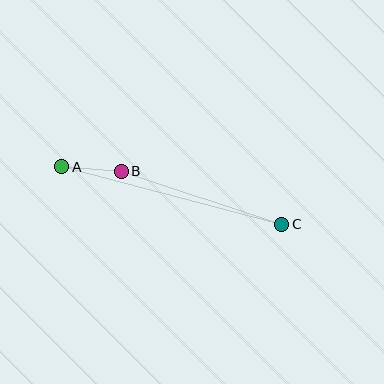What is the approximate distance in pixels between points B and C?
The distance between B and C is approximately 169 pixels.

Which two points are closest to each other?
Points A and B are closest to each other.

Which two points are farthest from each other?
Points A and C are farthest from each other.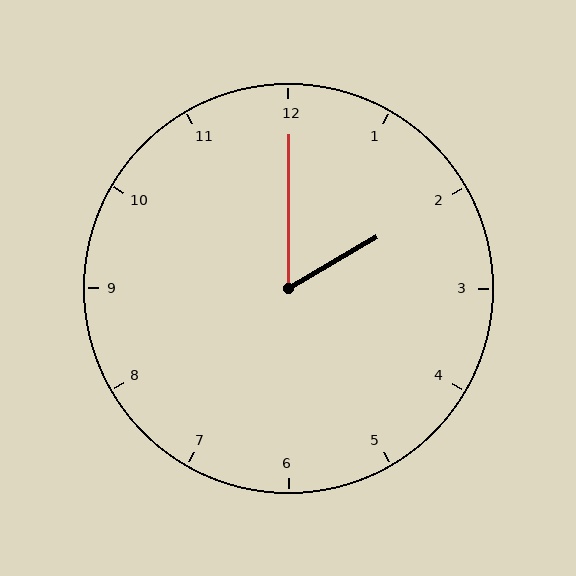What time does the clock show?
2:00.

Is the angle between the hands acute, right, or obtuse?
It is acute.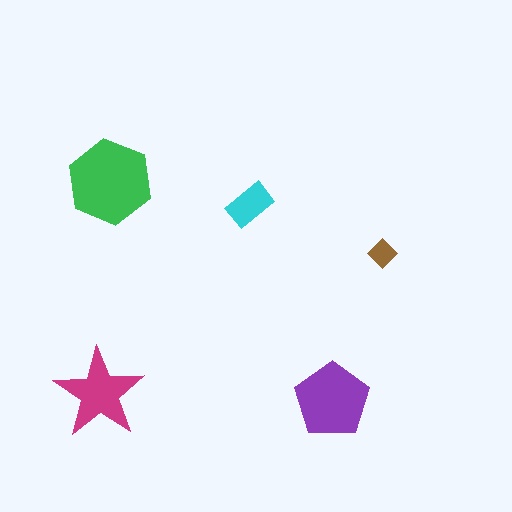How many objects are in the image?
There are 5 objects in the image.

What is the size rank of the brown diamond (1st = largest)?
5th.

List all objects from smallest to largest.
The brown diamond, the cyan rectangle, the magenta star, the purple pentagon, the green hexagon.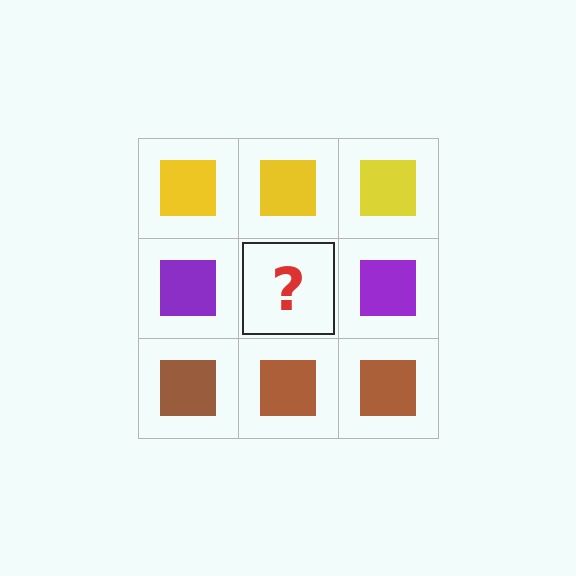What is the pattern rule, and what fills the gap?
The rule is that each row has a consistent color. The gap should be filled with a purple square.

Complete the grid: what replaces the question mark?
The question mark should be replaced with a purple square.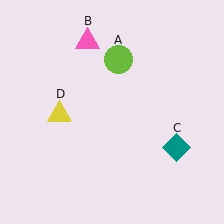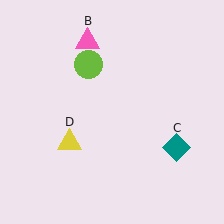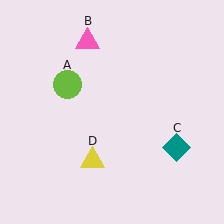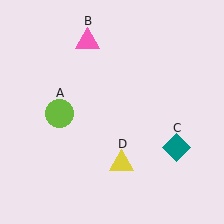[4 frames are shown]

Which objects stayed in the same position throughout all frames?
Pink triangle (object B) and teal diamond (object C) remained stationary.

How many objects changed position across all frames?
2 objects changed position: lime circle (object A), yellow triangle (object D).